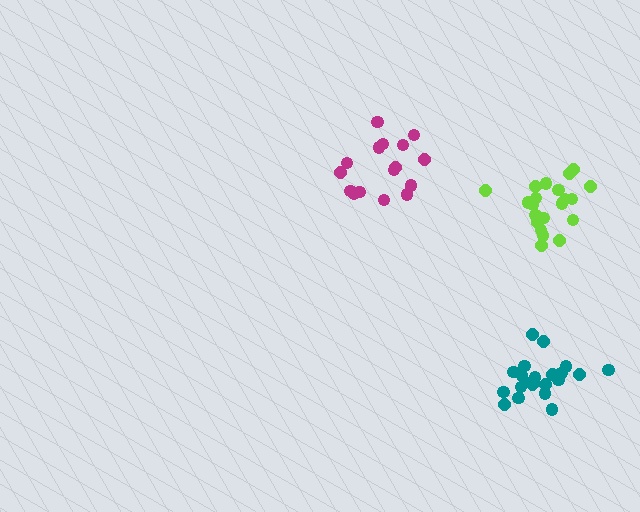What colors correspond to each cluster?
The clusters are colored: lime, teal, magenta.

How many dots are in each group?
Group 1: 21 dots, Group 2: 21 dots, Group 3: 16 dots (58 total).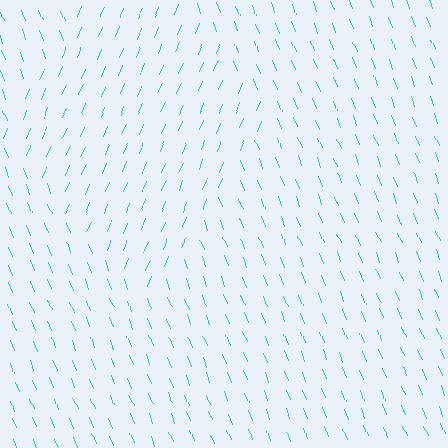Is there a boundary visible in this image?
Yes, there is a texture boundary formed by a change in line orientation.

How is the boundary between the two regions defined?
The boundary is defined purely by a change in line orientation (approximately 45 degrees difference). All lines are the same color and thickness.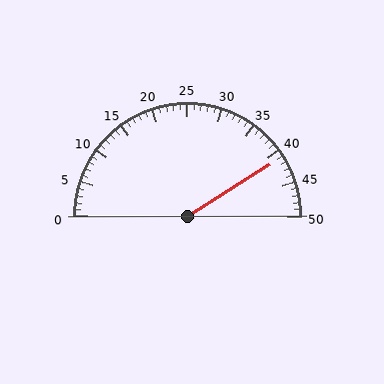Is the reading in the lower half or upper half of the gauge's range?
The reading is in the upper half of the range (0 to 50).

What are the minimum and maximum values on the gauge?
The gauge ranges from 0 to 50.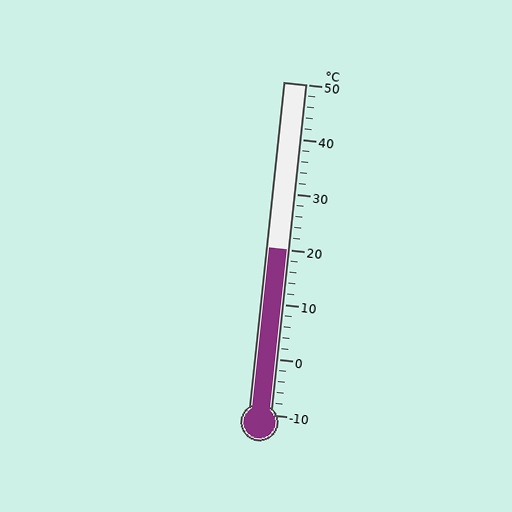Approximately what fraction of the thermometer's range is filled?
The thermometer is filled to approximately 50% of its range.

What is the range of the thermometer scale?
The thermometer scale ranges from -10°C to 50°C.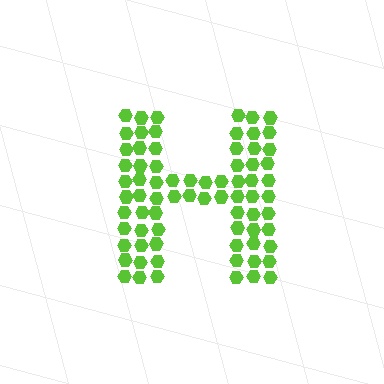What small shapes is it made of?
It is made of small hexagons.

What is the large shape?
The large shape is the letter H.